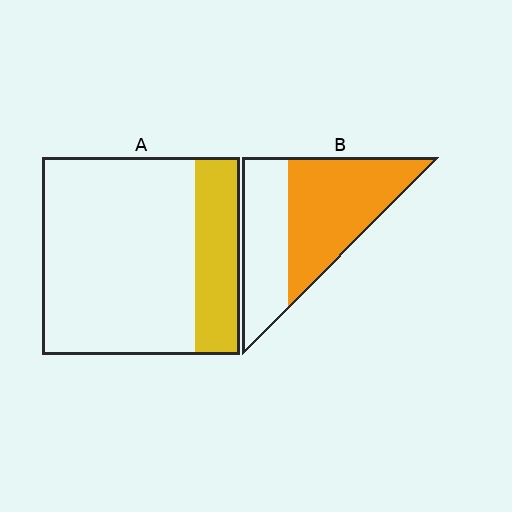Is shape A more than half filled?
No.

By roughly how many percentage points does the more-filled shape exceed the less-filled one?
By roughly 35 percentage points (B over A).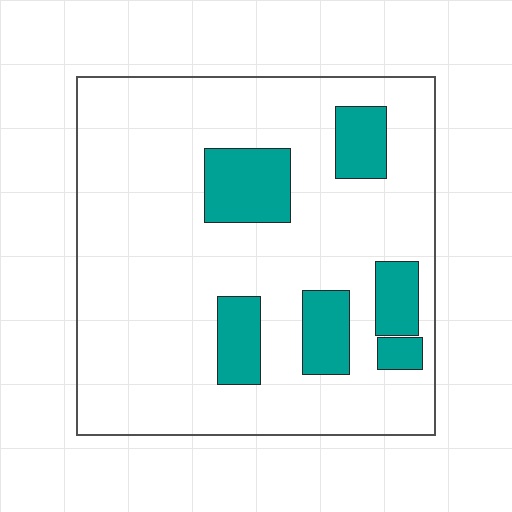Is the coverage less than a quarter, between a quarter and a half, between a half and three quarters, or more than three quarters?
Less than a quarter.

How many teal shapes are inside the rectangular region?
6.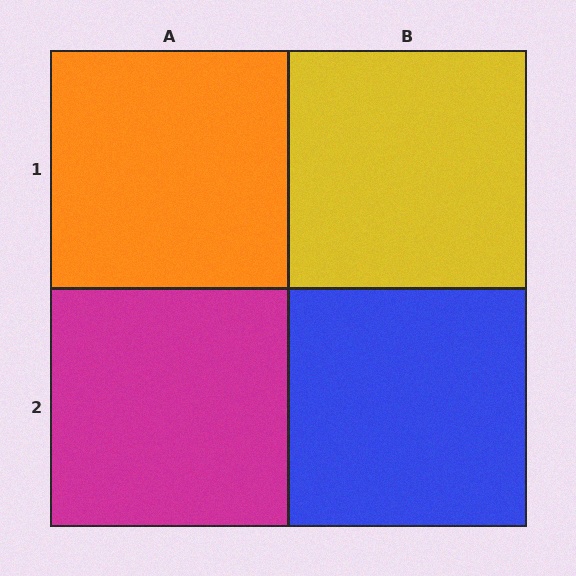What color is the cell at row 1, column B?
Yellow.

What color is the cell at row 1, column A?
Orange.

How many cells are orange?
1 cell is orange.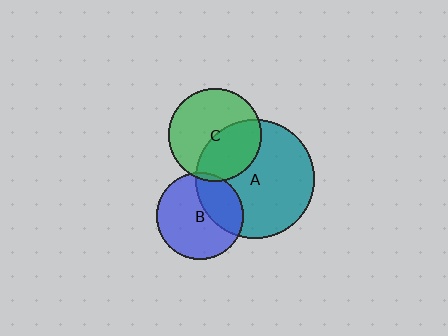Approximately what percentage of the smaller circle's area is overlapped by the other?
Approximately 40%.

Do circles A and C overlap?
Yes.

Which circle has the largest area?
Circle A (teal).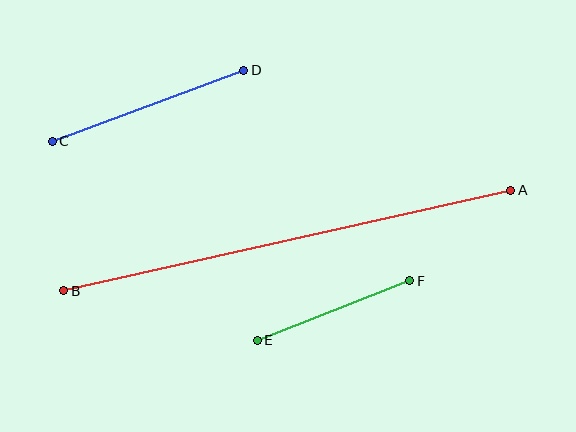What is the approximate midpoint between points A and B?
The midpoint is at approximately (287, 240) pixels.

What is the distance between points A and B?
The distance is approximately 458 pixels.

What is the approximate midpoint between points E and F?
The midpoint is at approximately (334, 310) pixels.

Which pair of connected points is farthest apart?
Points A and B are farthest apart.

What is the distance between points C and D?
The distance is approximately 204 pixels.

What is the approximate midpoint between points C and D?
The midpoint is at approximately (148, 106) pixels.